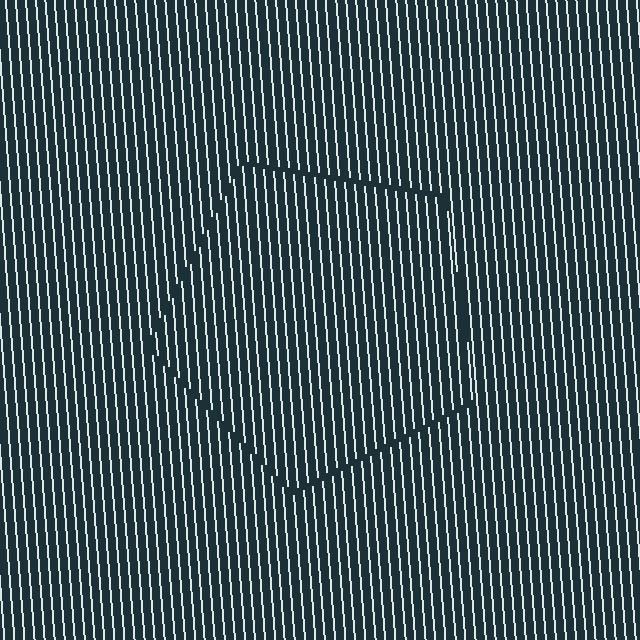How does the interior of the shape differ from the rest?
The interior of the shape contains the same grating, shifted by half a period — the contour is defined by the phase discontinuity where line-ends from the inner and outer gratings abut.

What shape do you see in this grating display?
An illusory pentagon. The interior of the shape contains the same grating, shifted by half a period — the contour is defined by the phase discontinuity where line-ends from the inner and outer gratings abut.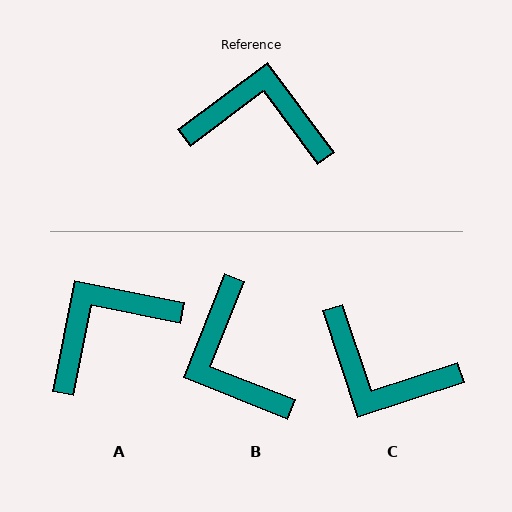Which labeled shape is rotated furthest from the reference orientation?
C, about 161 degrees away.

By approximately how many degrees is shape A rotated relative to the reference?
Approximately 42 degrees counter-clockwise.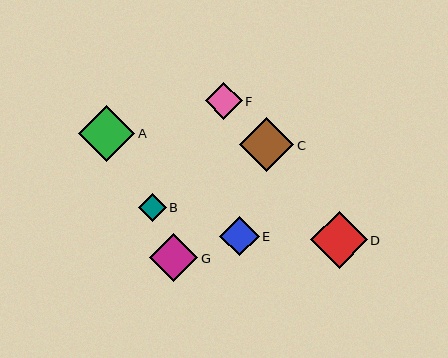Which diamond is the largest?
Diamond D is the largest with a size of approximately 57 pixels.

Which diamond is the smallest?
Diamond B is the smallest with a size of approximately 28 pixels.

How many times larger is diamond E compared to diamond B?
Diamond E is approximately 1.4 times the size of diamond B.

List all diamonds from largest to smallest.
From largest to smallest: D, A, C, G, E, F, B.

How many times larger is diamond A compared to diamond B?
Diamond A is approximately 2.0 times the size of diamond B.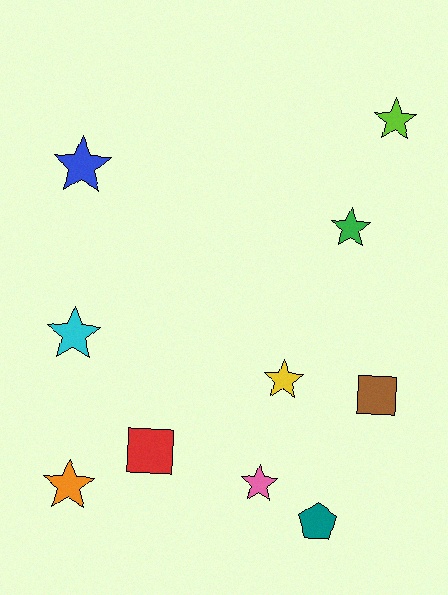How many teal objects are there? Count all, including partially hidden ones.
There is 1 teal object.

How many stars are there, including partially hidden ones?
There are 7 stars.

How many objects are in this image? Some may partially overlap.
There are 10 objects.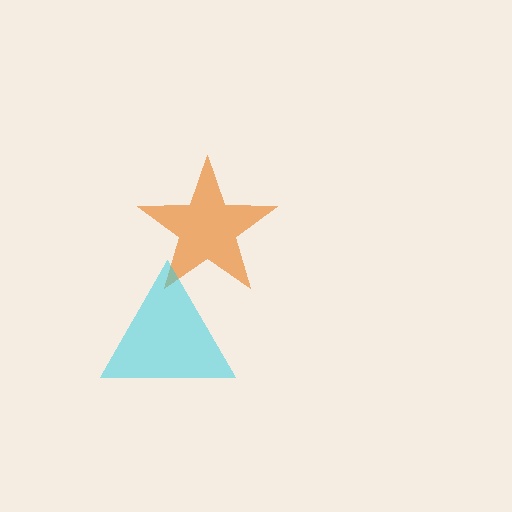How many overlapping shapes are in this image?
There are 2 overlapping shapes in the image.